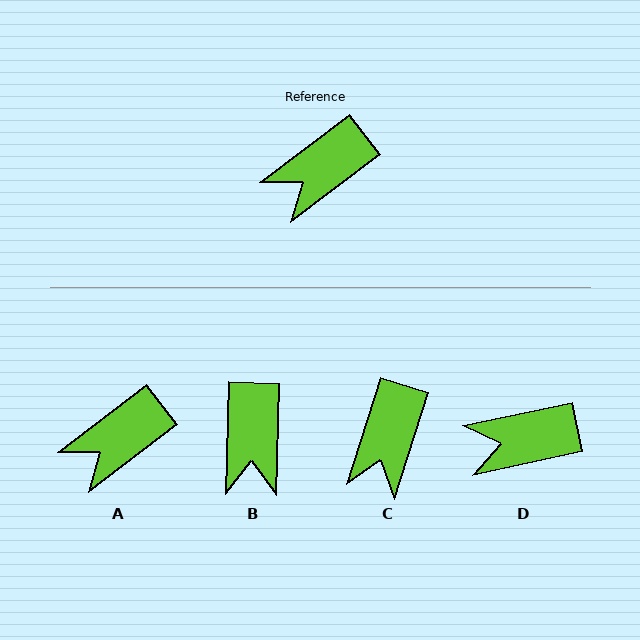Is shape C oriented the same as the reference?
No, it is off by about 35 degrees.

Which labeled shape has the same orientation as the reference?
A.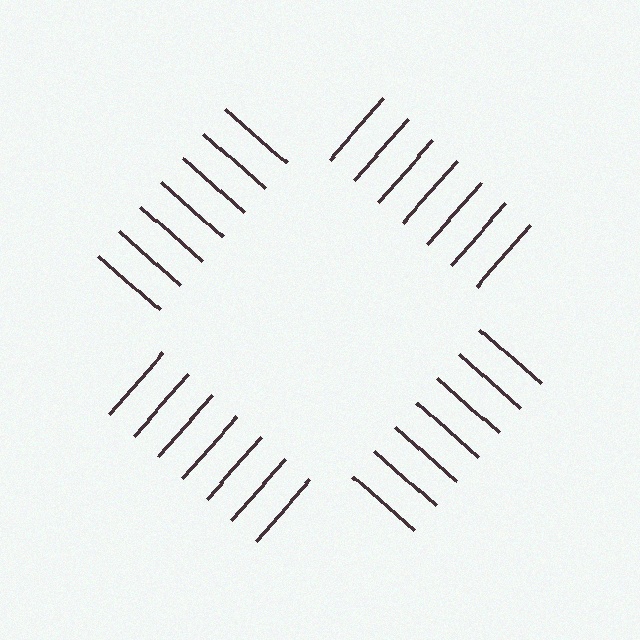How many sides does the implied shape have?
4 sides — the line-ends trace a square.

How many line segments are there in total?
28 — 7 along each of the 4 edges.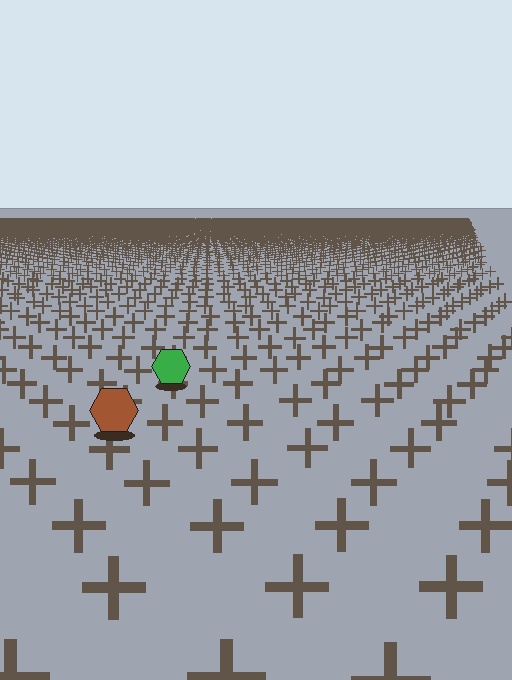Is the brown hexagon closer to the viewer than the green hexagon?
Yes. The brown hexagon is closer — you can tell from the texture gradient: the ground texture is coarser near it.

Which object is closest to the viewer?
The brown hexagon is closest. The texture marks near it are larger and more spread out.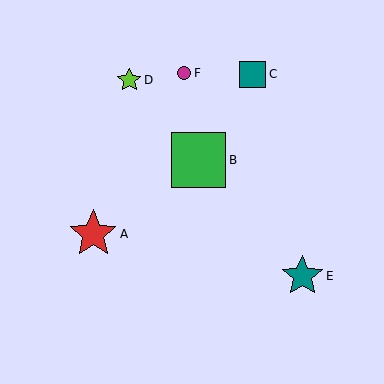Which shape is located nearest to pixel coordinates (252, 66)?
The teal square (labeled C) at (253, 74) is nearest to that location.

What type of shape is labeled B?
Shape B is a green square.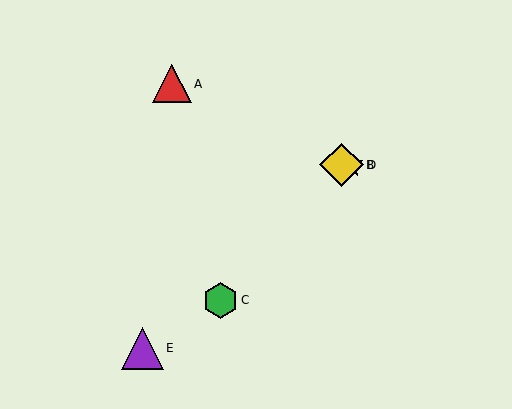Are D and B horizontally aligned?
Yes, both are at y≈165.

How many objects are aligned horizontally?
2 objects (B, D) are aligned horizontally.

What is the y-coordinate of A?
Object A is at y≈84.